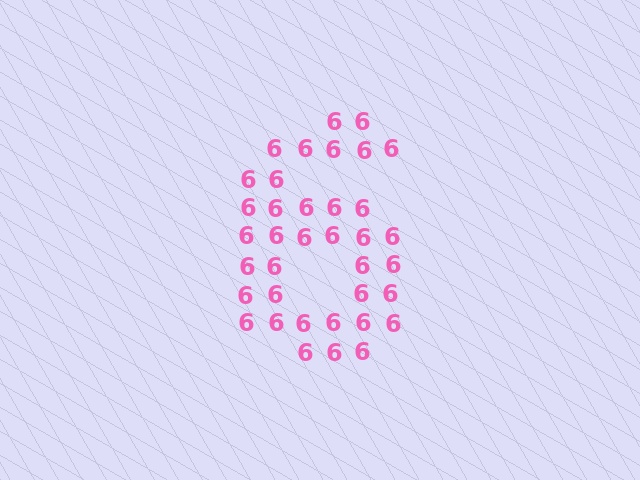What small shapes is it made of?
It is made of small digit 6's.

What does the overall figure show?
The overall figure shows the digit 6.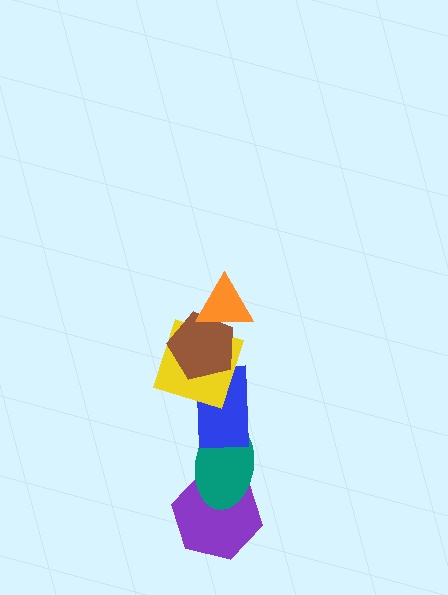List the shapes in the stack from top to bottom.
From top to bottom: the orange triangle, the brown pentagon, the yellow square, the blue rectangle, the teal ellipse, the purple hexagon.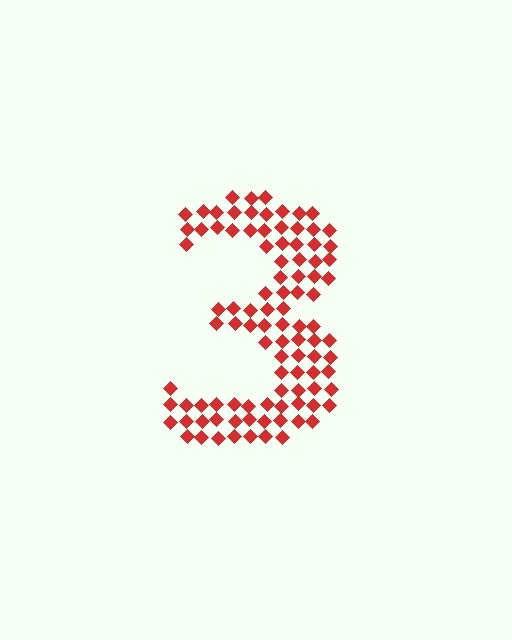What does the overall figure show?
The overall figure shows the digit 3.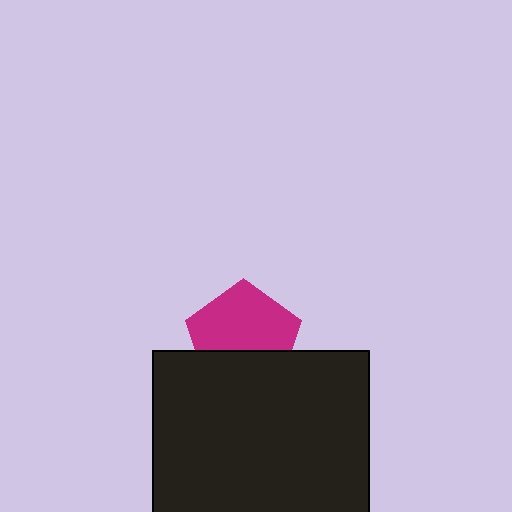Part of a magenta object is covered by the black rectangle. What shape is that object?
It is a pentagon.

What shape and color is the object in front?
The object in front is a black rectangle.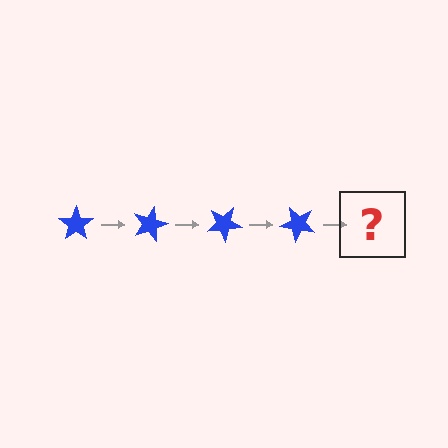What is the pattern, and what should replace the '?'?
The pattern is that the star rotates 15 degrees each step. The '?' should be a blue star rotated 60 degrees.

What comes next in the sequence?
The next element should be a blue star rotated 60 degrees.